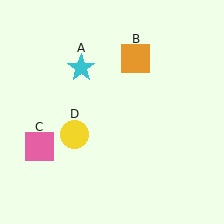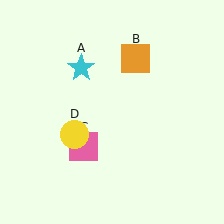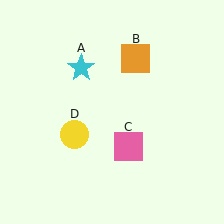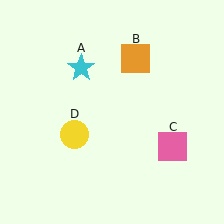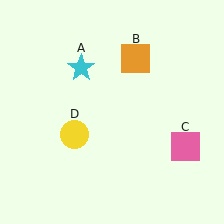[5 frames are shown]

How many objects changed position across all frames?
1 object changed position: pink square (object C).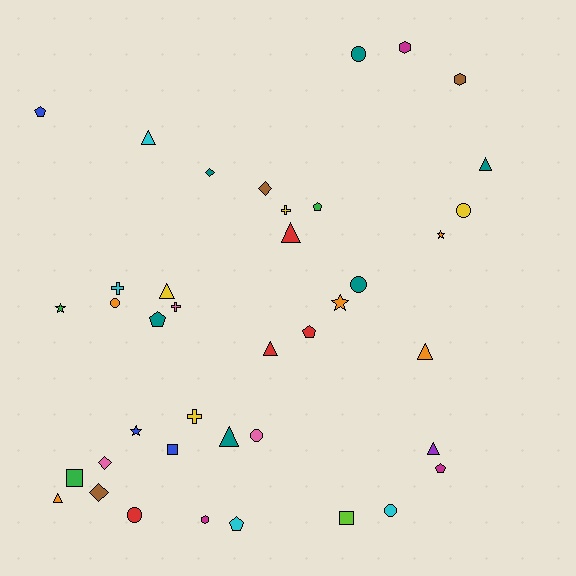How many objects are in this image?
There are 40 objects.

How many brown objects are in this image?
There are 3 brown objects.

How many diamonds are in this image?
There are 4 diamonds.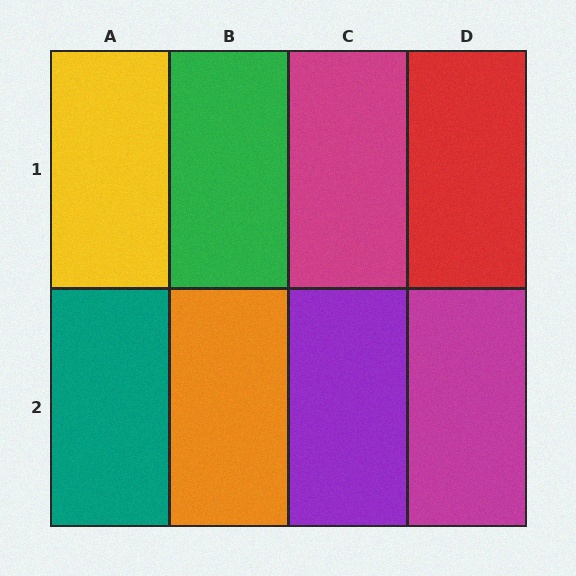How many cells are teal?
1 cell is teal.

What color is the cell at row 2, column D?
Magenta.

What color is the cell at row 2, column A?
Teal.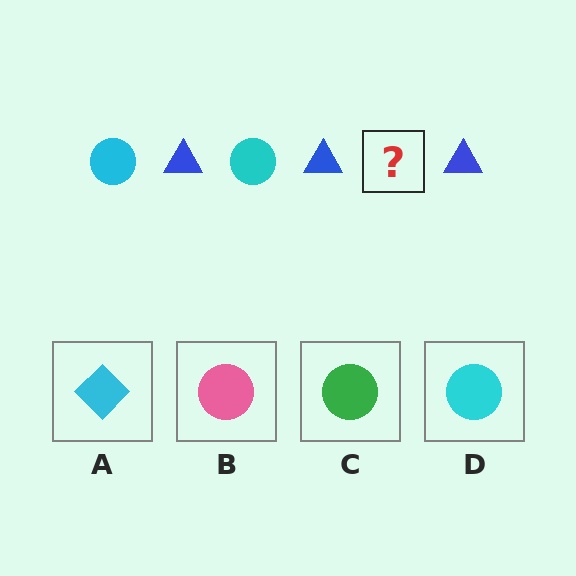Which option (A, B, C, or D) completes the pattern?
D.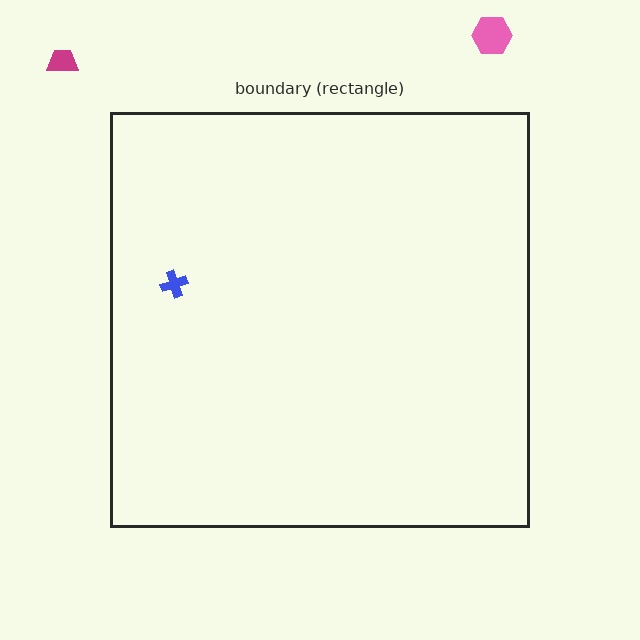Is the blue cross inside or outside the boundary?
Inside.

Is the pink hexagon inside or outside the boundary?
Outside.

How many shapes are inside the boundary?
1 inside, 2 outside.